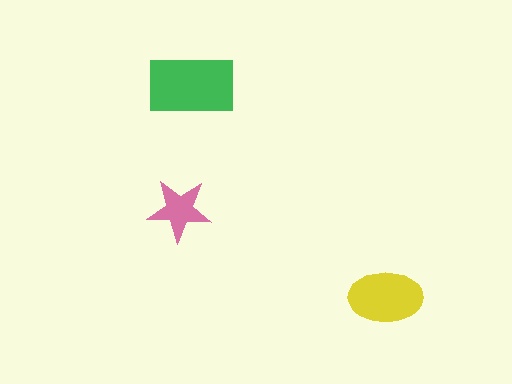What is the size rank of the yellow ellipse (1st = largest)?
2nd.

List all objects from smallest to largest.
The pink star, the yellow ellipse, the green rectangle.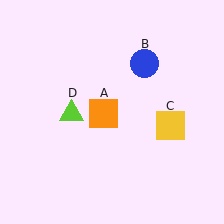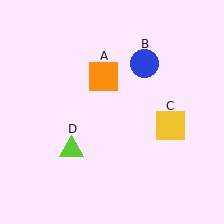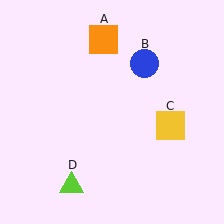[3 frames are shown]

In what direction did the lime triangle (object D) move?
The lime triangle (object D) moved down.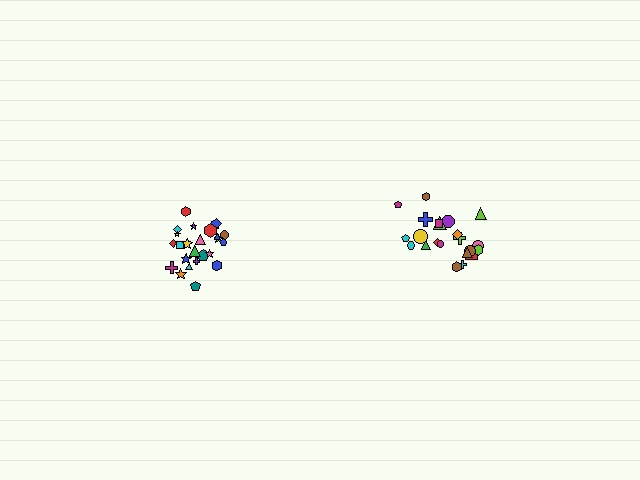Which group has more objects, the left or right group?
The left group.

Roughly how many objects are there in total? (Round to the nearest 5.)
Roughly 45 objects in total.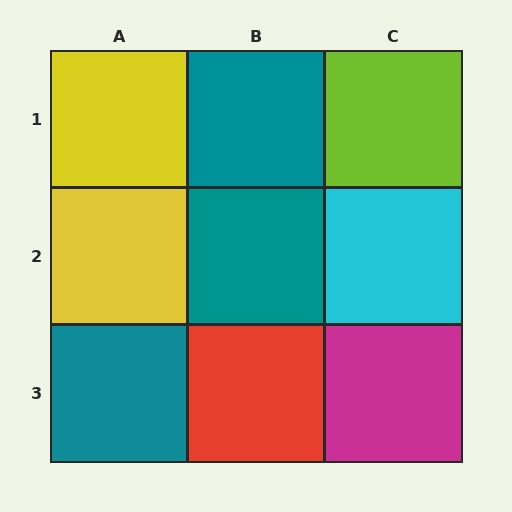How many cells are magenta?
1 cell is magenta.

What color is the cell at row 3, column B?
Red.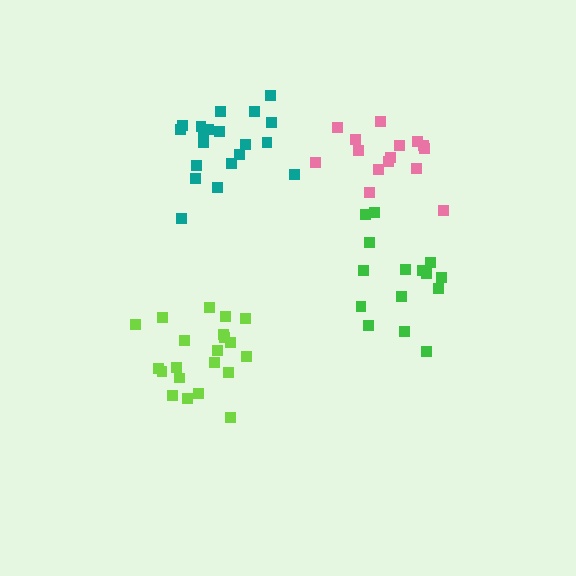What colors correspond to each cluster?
The clusters are colored: green, lime, teal, pink.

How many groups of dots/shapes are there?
There are 4 groups.